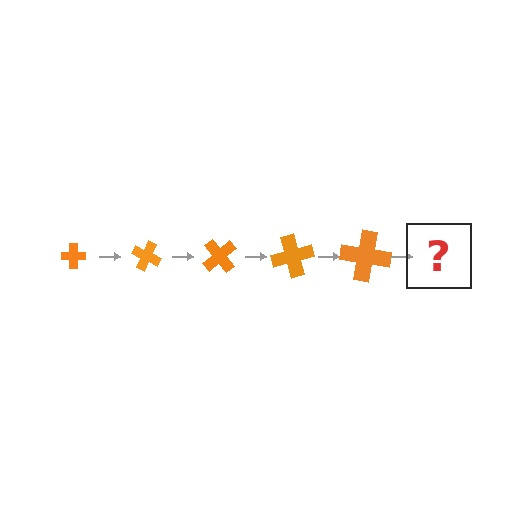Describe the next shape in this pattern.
It should be a cross, larger than the previous one and rotated 125 degrees from the start.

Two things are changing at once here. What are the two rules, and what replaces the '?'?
The two rules are that the cross grows larger each step and it rotates 25 degrees each step. The '?' should be a cross, larger than the previous one and rotated 125 degrees from the start.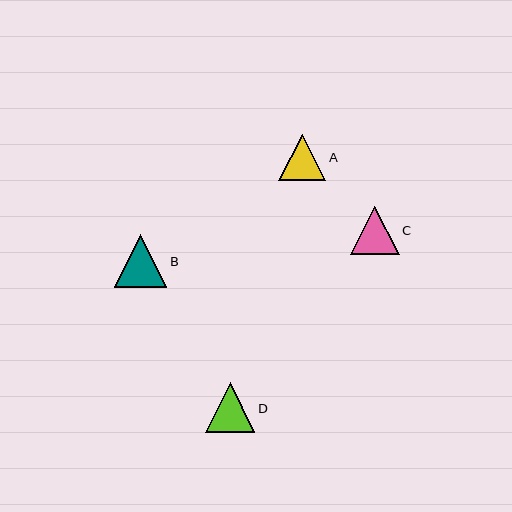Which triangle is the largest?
Triangle B is the largest with a size of approximately 52 pixels.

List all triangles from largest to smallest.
From largest to smallest: B, D, C, A.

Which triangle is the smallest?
Triangle A is the smallest with a size of approximately 47 pixels.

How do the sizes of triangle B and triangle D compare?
Triangle B and triangle D are approximately the same size.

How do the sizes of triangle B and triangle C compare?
Triangle B and triangle C are approximately the same size.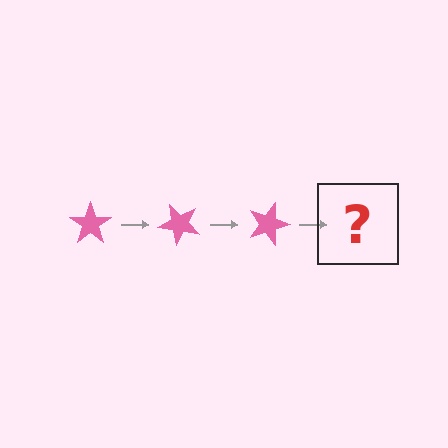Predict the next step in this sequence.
The next step is a pink star rotated 135 degrees.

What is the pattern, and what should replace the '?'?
The pattern is that the star rotates 45 degrees each step. The '?' should be a pink star rotated 135 degrees.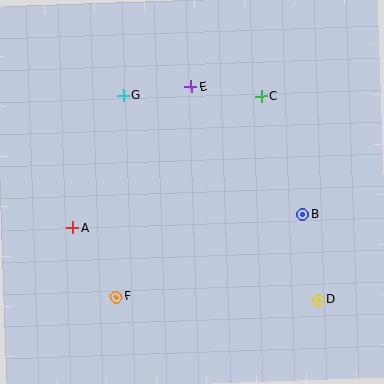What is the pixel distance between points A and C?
The distance between A and C is 230 pixels.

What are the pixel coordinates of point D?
Point D is at (318, 300).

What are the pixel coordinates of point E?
Point E is at (191, 87).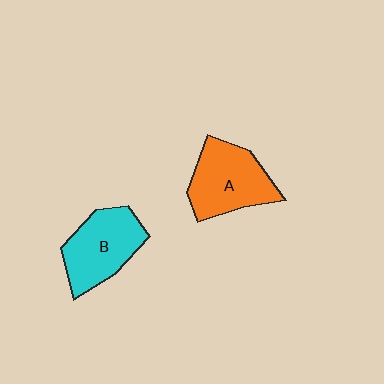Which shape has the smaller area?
Shape B (cyan).